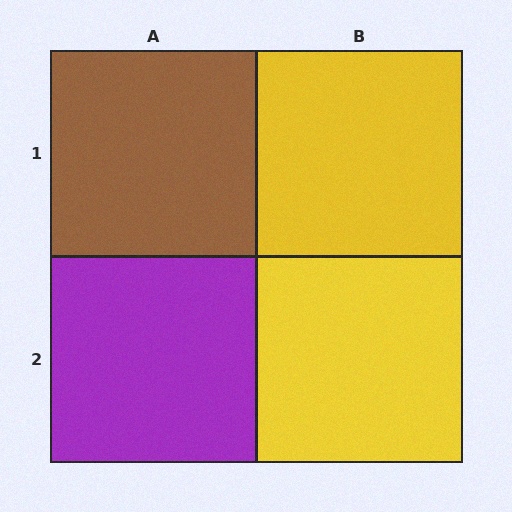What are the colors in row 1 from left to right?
Brown, yellow.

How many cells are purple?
1 cell is purple.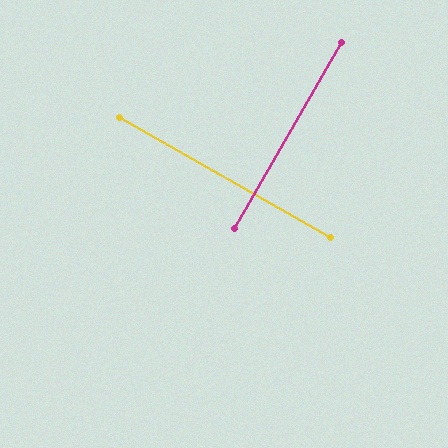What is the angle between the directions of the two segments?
Approximately 90 degrees.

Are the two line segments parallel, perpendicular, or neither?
Perpendicular — they meet at approximately 90°.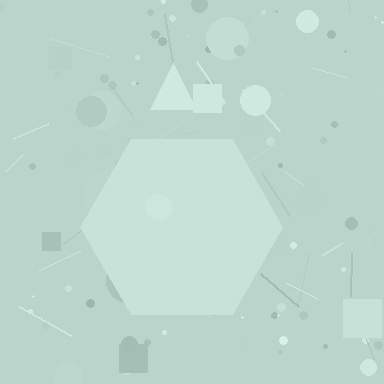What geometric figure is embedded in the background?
A hexagon is embedded in the background.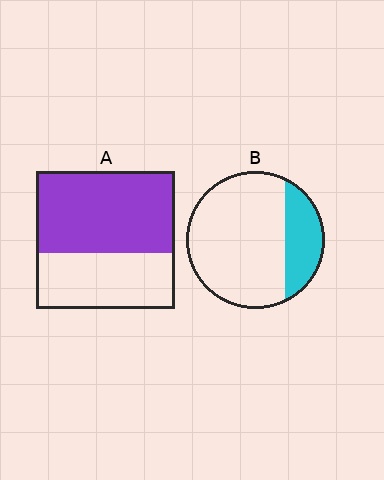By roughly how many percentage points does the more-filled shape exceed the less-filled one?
By roughly 35 percentage points (A over B).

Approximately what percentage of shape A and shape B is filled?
A is approximately 60% and B is approximately 25%.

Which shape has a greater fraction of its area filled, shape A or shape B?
Shape A.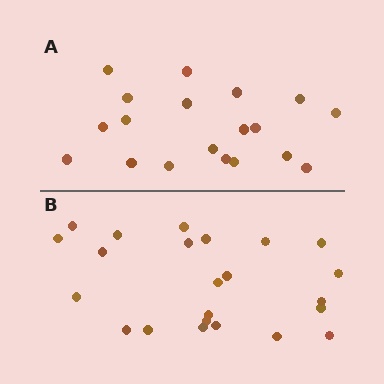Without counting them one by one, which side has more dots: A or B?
Region B (the bottom region) has more dots.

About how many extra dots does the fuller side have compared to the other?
Region B has about 4 more dots than region A.